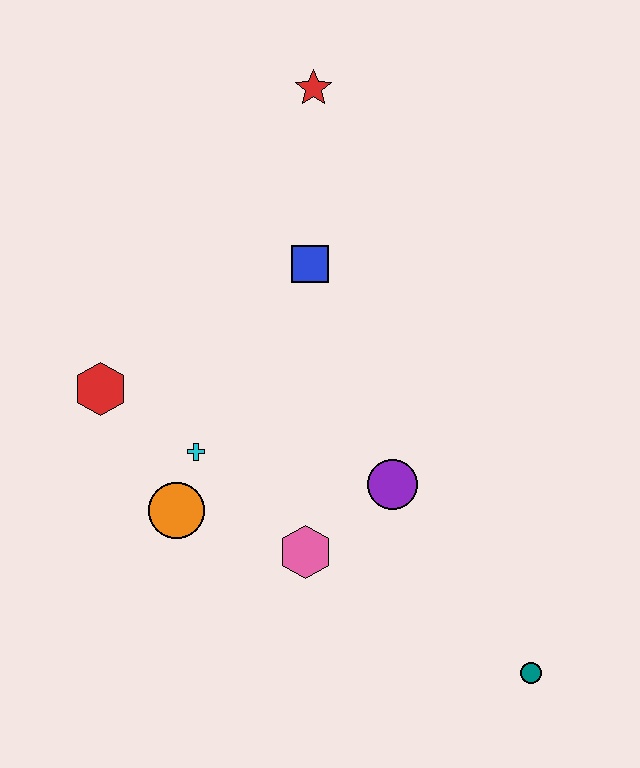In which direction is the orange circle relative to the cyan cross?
The orange circle is below the cyan cross.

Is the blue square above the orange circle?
Yes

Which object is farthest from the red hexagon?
The teal circle is farthest from the red hexagon.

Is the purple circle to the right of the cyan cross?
Yes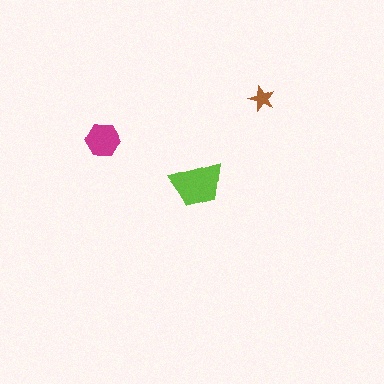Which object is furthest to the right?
The brown star is rightmost.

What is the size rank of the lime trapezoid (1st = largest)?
1st.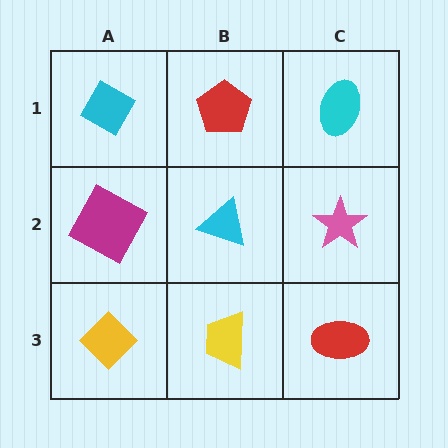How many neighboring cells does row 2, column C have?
3.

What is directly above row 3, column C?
A pink star.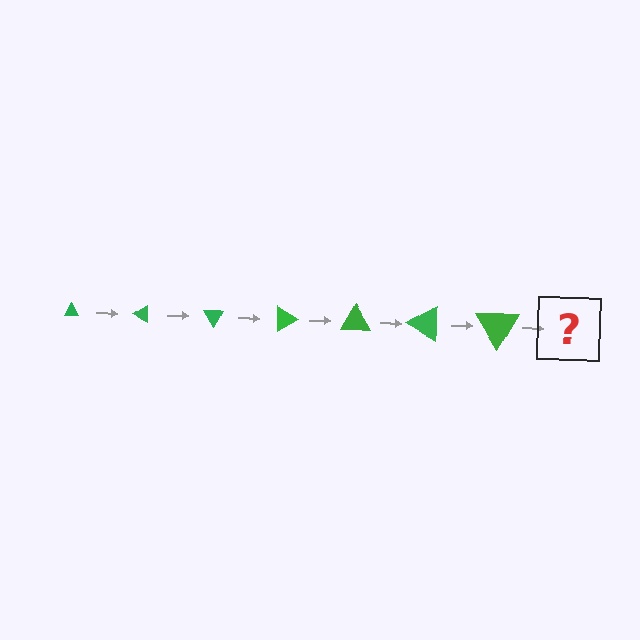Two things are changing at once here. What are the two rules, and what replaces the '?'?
The two rules are that the triangle grows larger each step and it rotates 30 degrees each step. The '?' should be a triangle, larger than the previous one and rotated 210 degrees from the start.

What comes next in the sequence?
The next element should be a triangle, larger than the previous one and rotated 210 degrees from the start.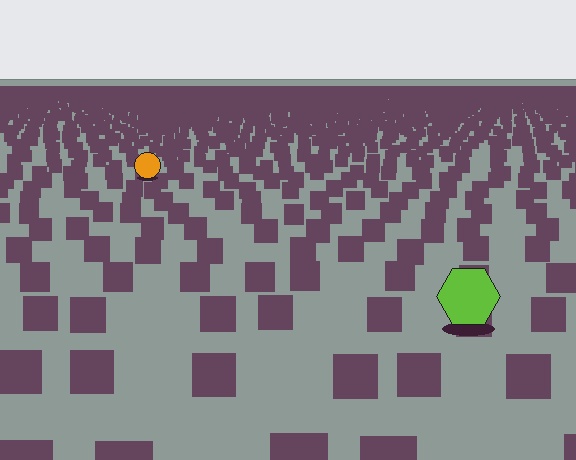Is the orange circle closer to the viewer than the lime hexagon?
No. The lime hexagon is closer — you can tell from the texture gradient: the ground texture is coarser near it.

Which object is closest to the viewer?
The lime hexagon is closest. The texture marks near it are larger and more spread out.